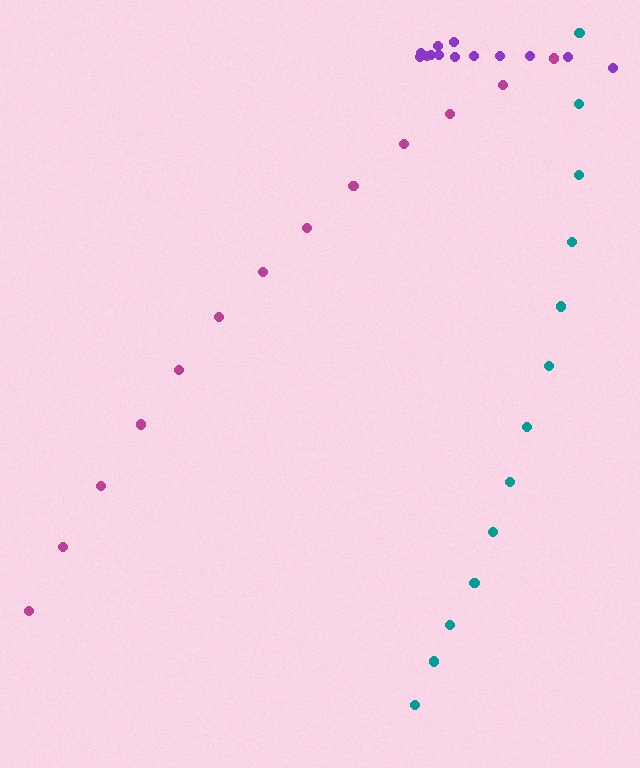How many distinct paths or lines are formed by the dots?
There are 3 distinct paths.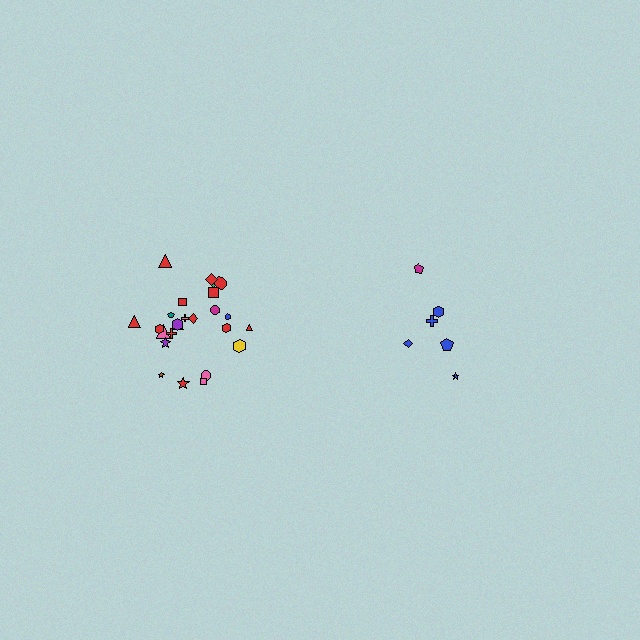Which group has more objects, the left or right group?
The left group.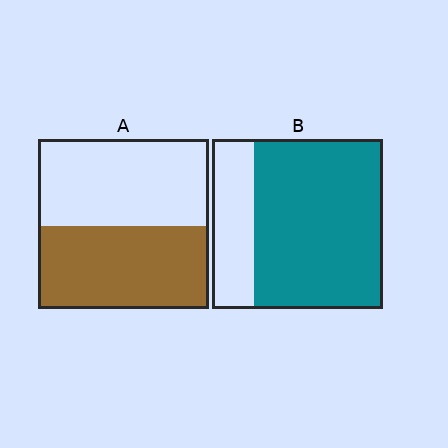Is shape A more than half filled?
Roughly half.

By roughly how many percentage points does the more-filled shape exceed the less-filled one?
By roughly 25 percentage points (B over A).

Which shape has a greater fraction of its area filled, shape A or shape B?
Shape B.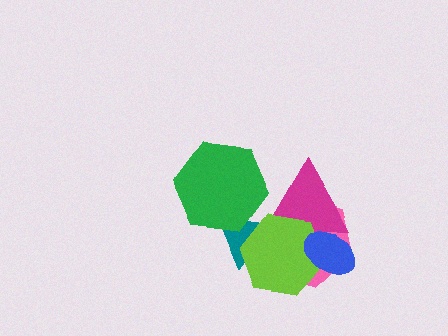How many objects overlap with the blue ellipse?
3 objects overlap with the blue ellipse.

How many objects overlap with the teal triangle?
4 objects overlap with the teal triangle.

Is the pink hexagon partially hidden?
Yes, it is partially covered by another shape.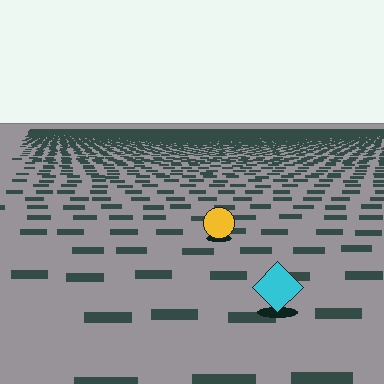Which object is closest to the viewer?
The cyan diamond is closest. The texture marks near it are larger and more spread out.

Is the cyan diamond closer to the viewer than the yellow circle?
Yes. The cyan diamond is closer — you can tell from the texture gradient: the ground texture is coarser near it.